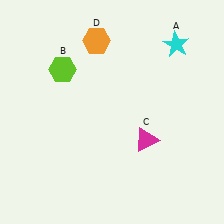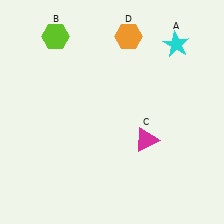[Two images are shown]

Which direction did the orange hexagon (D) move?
The orange hexagon (D) moved right.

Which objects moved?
The objects that moved are: the lime hexagon (B), the orange hexagon (D).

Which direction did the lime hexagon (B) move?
The lime hexagon (B) moved up.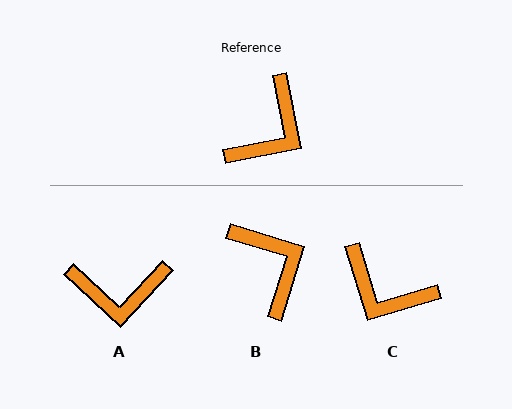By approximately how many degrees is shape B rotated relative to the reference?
Approximately 62 degrees counter-clockwise.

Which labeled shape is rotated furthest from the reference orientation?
C, about 84 degrees away.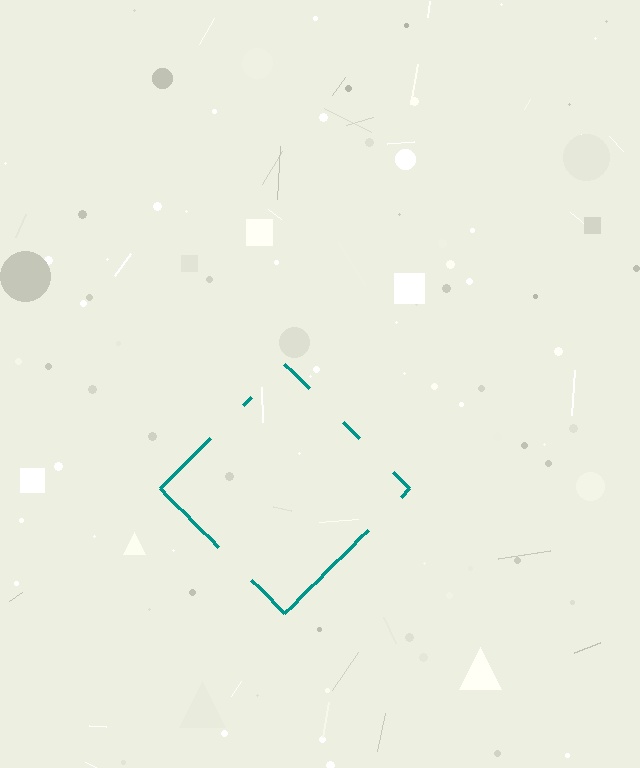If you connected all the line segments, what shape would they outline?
They would outline a diamond.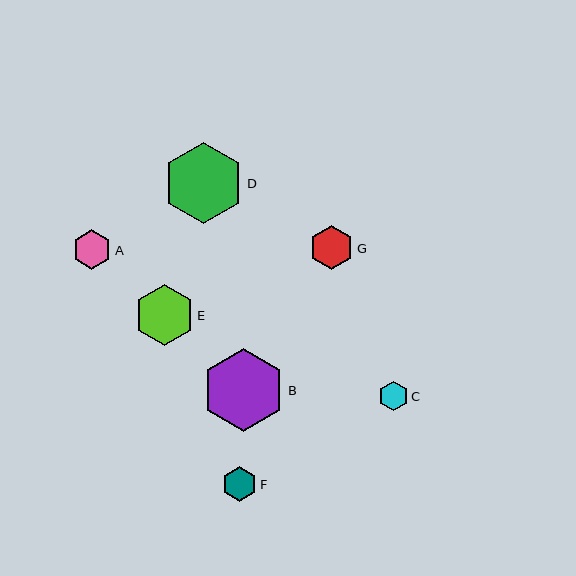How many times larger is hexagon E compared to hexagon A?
Hexagon E is approximately 1.5 times the size of hexagon A.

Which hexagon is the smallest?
Hexagon C is the smallest with a size of approximately 29 pixels.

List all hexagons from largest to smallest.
From largest to smallest: B, D, E, G, A, F, C.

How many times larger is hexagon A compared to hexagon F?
Hexagon A is approximately 1.1 times the size of hexagon F.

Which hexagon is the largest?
Hexagon B is the largest with a size of approximately 83 pixels.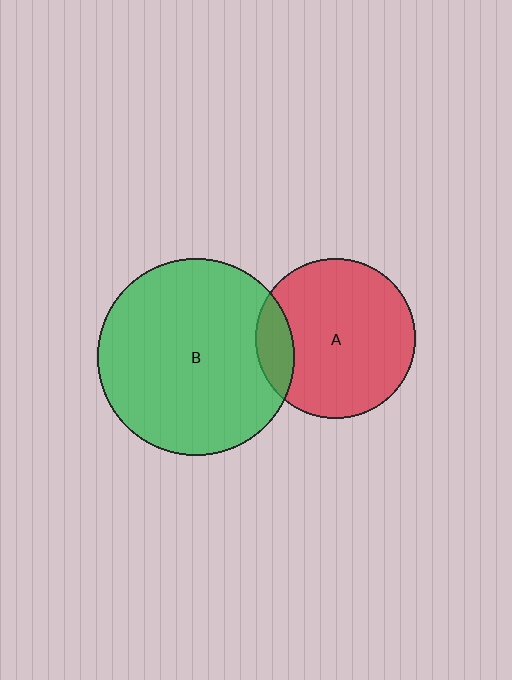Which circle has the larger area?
Circle B (green).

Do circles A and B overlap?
Yes.